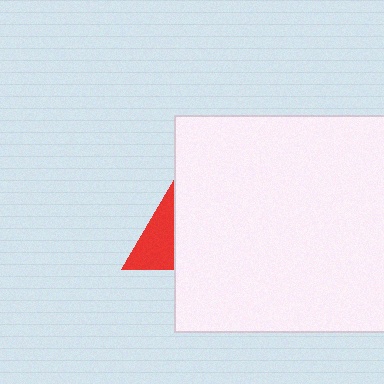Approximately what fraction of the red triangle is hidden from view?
Roughly 58% of the red triangle is hidden behind the white rectangle.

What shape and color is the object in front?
The object in front is a white rectangle.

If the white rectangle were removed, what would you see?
You would see the complete red triangle.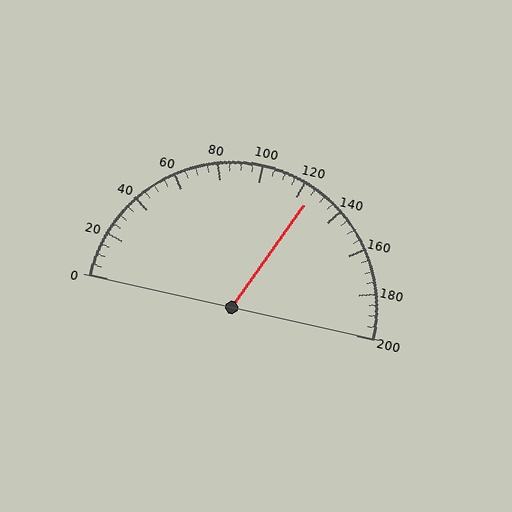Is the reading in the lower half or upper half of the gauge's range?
The reading is in the upper half of the range (0 to 200).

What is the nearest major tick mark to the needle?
The nearest major tick mark is 120.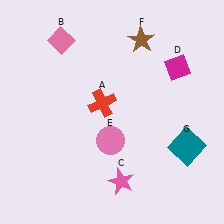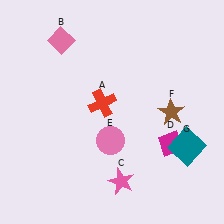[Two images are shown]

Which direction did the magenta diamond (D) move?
The magenta diamond (D) moved down.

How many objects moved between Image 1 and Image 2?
2 objects moved between the two images.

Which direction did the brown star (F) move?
The brown star (F) moved down.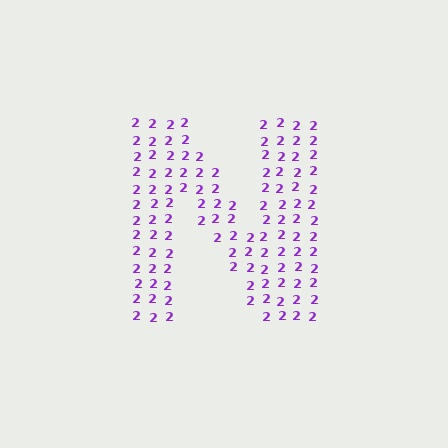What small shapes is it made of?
It is made of small digit 2's.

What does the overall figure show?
The overall figure shows the letter N.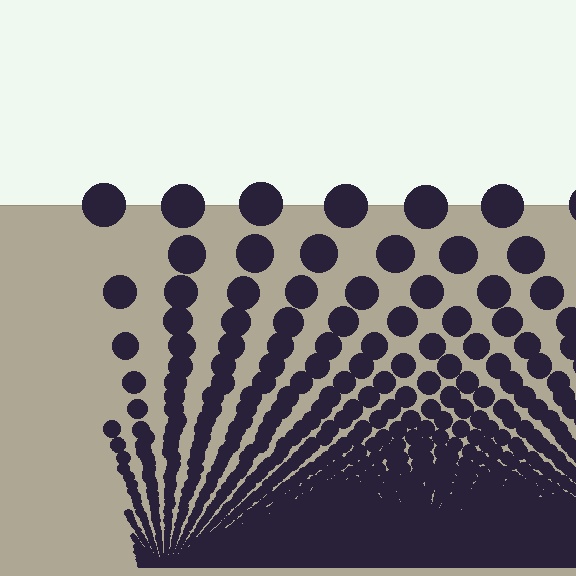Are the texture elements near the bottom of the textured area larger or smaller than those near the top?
Smaller. The gradient is inverted — elements near the bottom are smaller and denser.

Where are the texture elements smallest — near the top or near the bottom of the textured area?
Near the bottom.